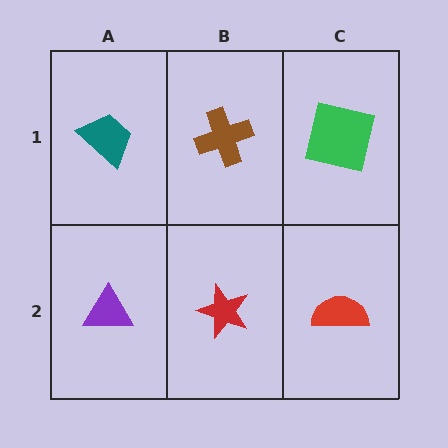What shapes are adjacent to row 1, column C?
A red semicircle (row 2, column C), a brown cross (row 1, column B).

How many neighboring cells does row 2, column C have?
2.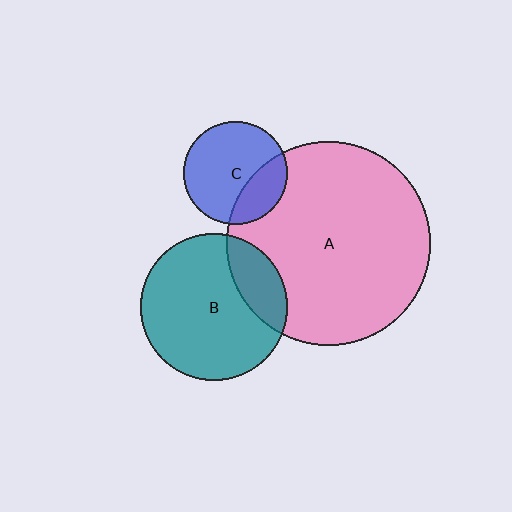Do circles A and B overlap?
Yes.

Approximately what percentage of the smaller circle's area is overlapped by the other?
Approximately 20%.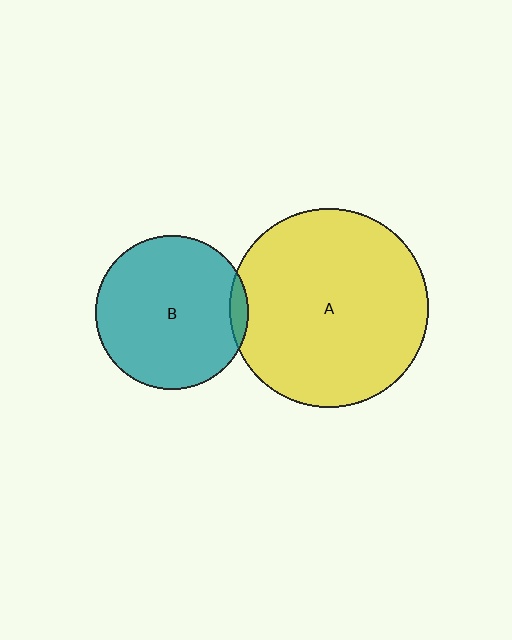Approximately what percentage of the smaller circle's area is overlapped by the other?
Approximately 5%.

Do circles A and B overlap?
Yes.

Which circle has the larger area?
Circle A (yellow).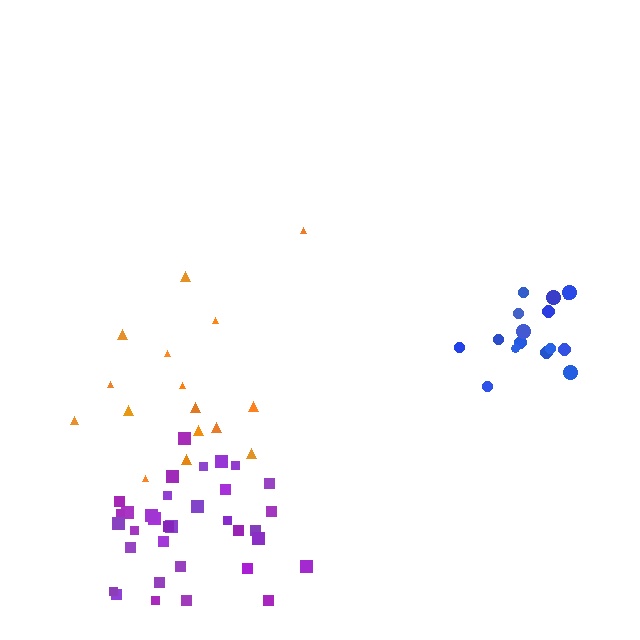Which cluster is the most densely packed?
Blue.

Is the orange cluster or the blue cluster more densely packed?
Blue.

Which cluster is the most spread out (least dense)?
Orange.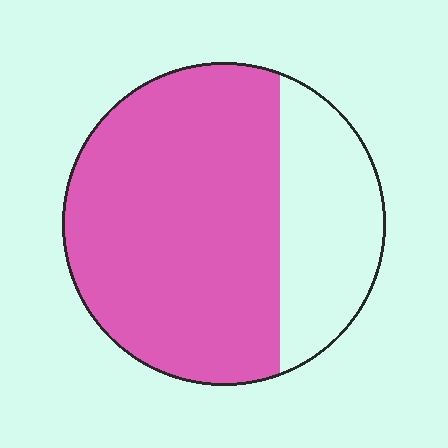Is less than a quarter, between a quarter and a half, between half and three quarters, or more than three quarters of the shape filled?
Between half and three quarters.